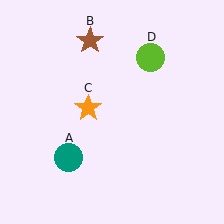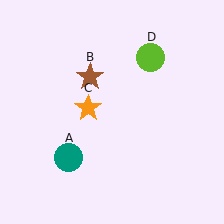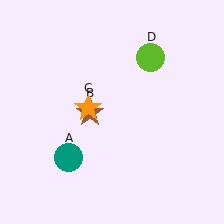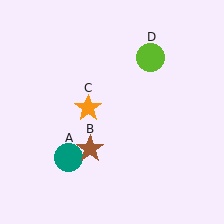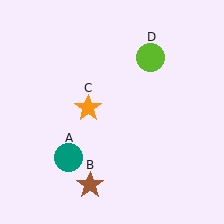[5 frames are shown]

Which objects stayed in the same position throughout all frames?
Teal circle (object A) and orange star (object C) and lime circle (object D) remained stationary.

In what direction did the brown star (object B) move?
The brown star (object B) moved down.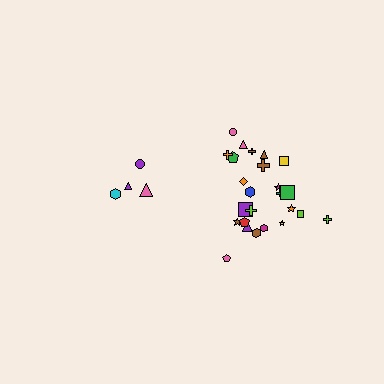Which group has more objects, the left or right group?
The right group.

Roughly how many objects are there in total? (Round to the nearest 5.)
Roughly 30 objects in total.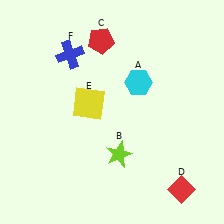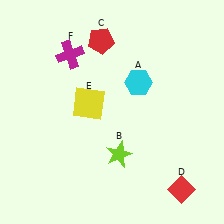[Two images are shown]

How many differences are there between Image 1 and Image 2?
There is 1 difference between the two images.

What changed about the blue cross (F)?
In Image 1, F is blue. In Image 2, it changed to magenta.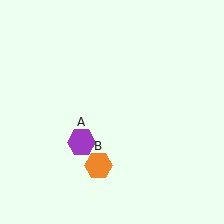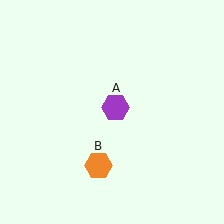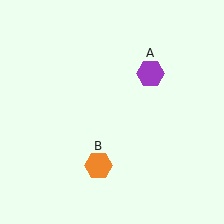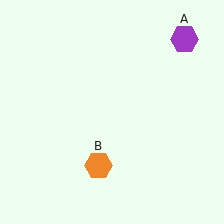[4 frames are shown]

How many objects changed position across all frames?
1 object changed position: purple hexagon (object A).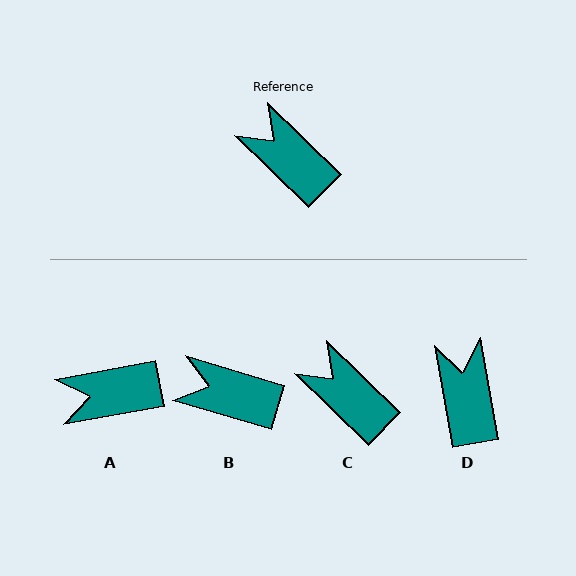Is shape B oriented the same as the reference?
No, it is off by about 28 degrees.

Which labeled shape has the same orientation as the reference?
C.